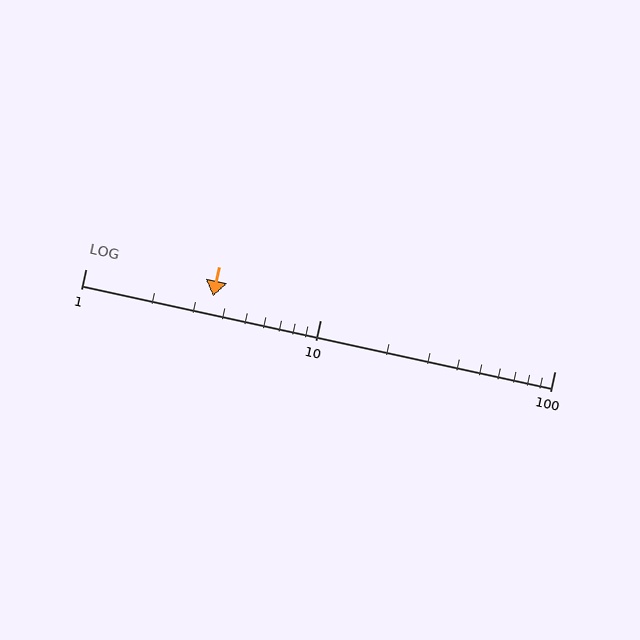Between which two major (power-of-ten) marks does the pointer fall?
The pointer is between 1 and 10.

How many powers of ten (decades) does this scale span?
The scale spans 2 decades, from 1 to 100.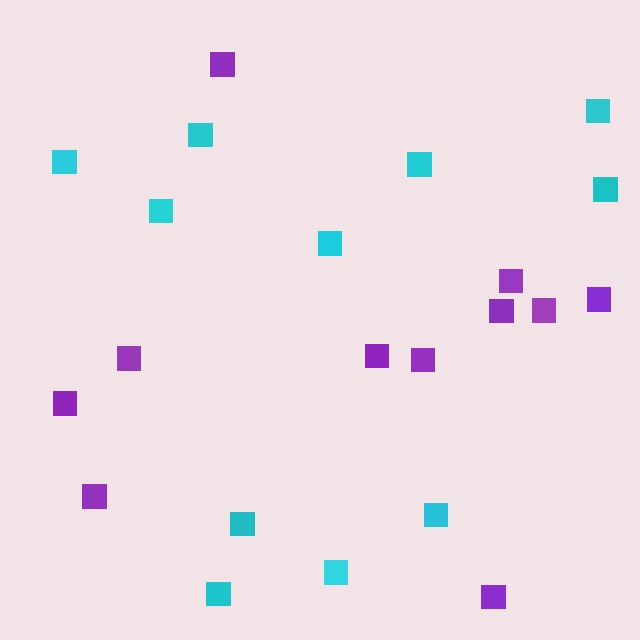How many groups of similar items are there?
There are 2 groups: one group of cyan squares (11) and one group of purple squares (11).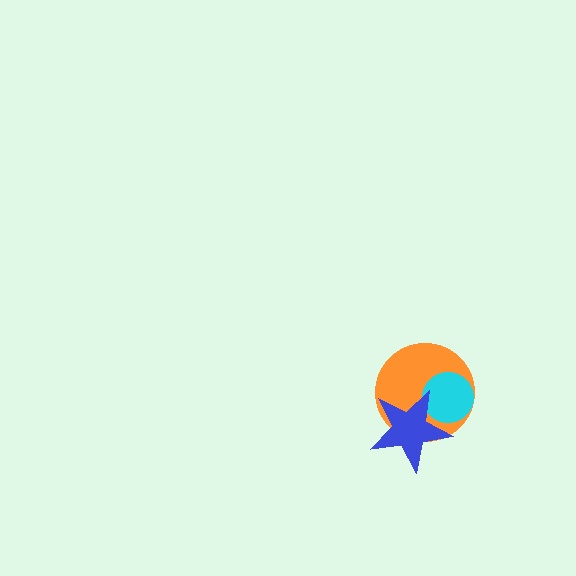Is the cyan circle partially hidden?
Yes, it is partially covered by another shape.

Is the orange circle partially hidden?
Yes, it is partially covered by another shape.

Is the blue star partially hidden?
No, no other shape covers it.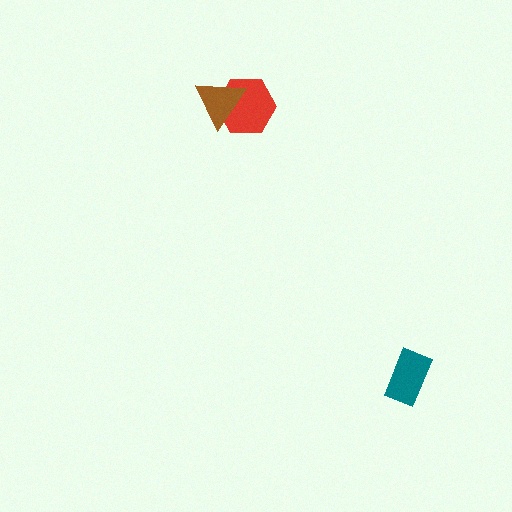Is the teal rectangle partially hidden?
No, no other shape covers it.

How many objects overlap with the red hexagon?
1 object overlaps with the red hexagon.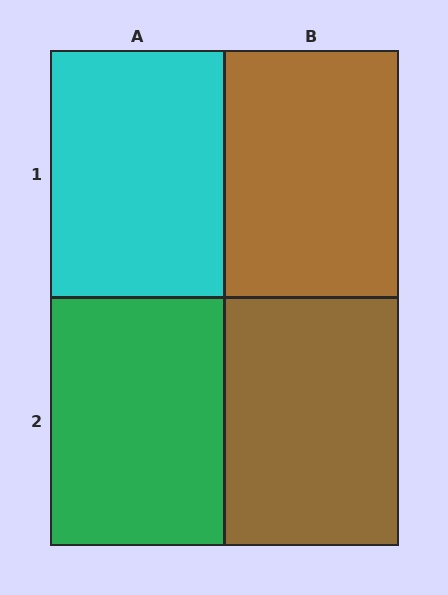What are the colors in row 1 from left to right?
Cyan, brown.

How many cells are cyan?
1 cell is cyan.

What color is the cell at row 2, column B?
Brown.